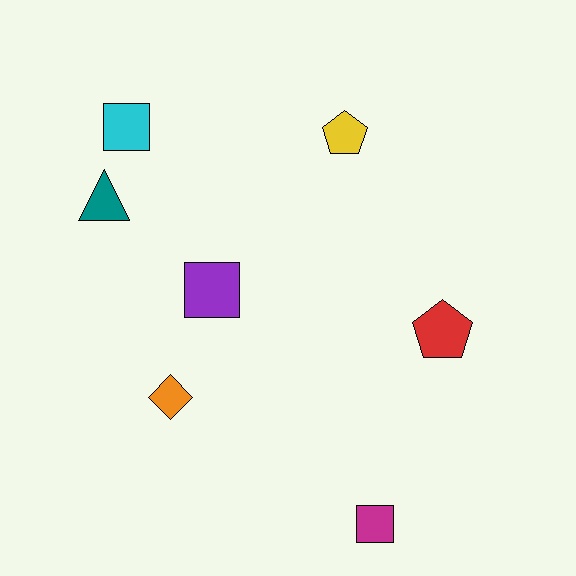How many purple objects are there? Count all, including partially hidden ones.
There is 1 purple object.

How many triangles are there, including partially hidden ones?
There is 1 triangle.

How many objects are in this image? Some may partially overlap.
There are 7 objects.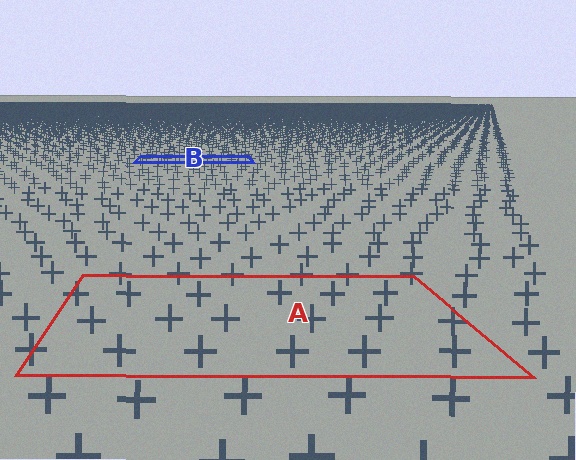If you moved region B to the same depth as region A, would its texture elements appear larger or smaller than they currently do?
They would appear larger. At a closer depth, the same texture elements are projected at a bigger on-screen size.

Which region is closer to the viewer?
Region A is closer. The texture elements there are larger and more spread out.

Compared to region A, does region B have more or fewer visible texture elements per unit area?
Region B has more texture elements per unit area — they are packed more densely because it is farther away.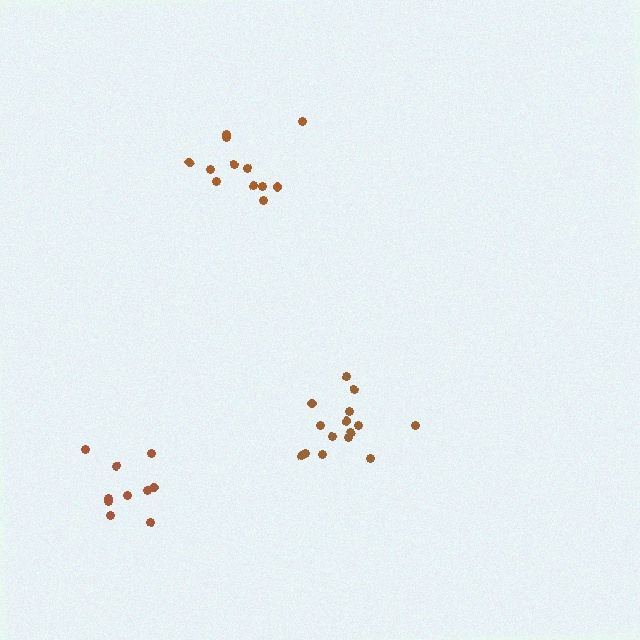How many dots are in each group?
Group 1: 10 dots, Group 2: 12 dots, Group 3: 15 dots (37 total).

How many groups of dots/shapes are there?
There are 3 groups.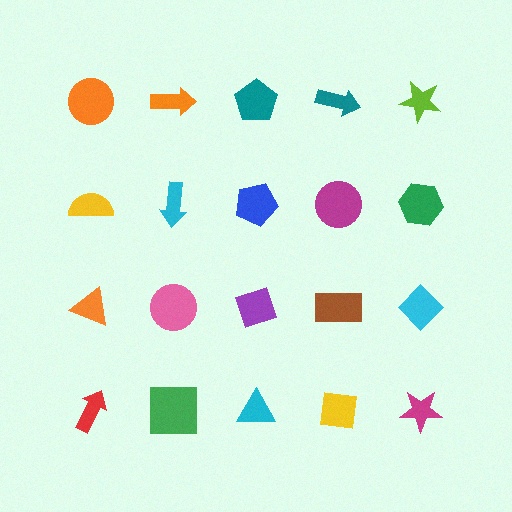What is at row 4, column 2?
A green square.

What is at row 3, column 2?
A pink circle.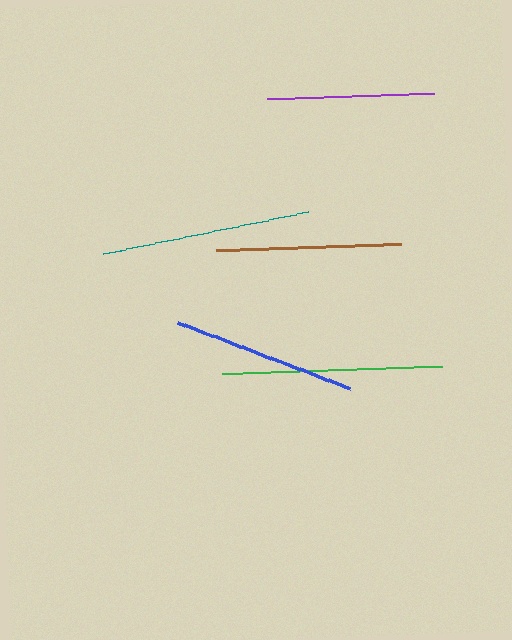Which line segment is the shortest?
The purple line is the shortest at approximately 167 pixels.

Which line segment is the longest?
The green line is the longest at approximately 220 pixels.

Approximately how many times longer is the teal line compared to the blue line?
The teal line is approximately 1.1 times the length of the blue line.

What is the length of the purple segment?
The purple segment is approximately 167 pixels long.